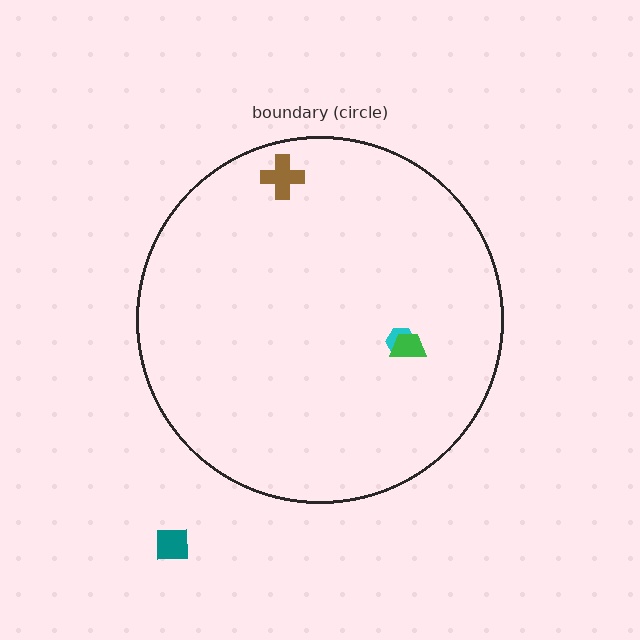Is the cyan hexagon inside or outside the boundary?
Inside.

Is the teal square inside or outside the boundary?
Outside.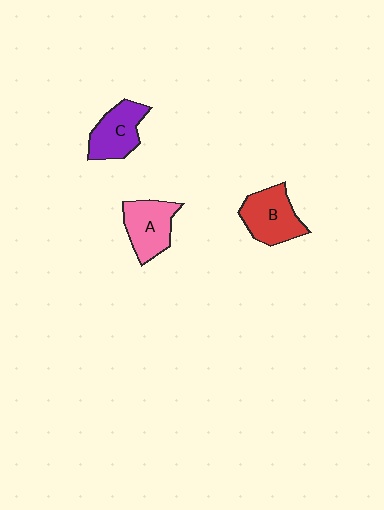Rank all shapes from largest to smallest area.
From largest to smallest: B (red), A (pink), C (purple).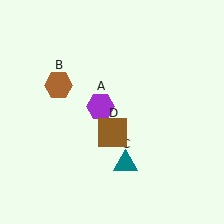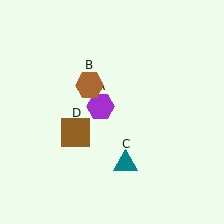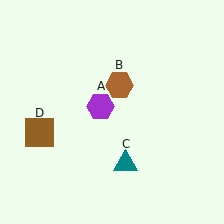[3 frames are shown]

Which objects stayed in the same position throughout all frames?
Purple hexagon (object A) and teal triangle (object C) remained stationary.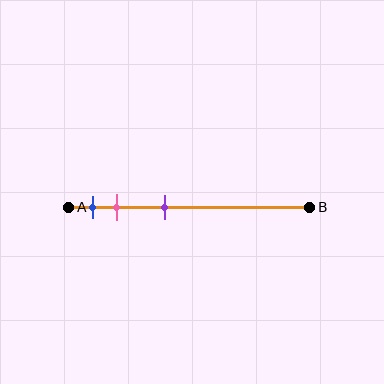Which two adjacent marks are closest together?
The blue and pink marks are the closest adjacent pair.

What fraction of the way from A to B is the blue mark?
The blue mark is approximately 10% (0.1) of the way from A to B.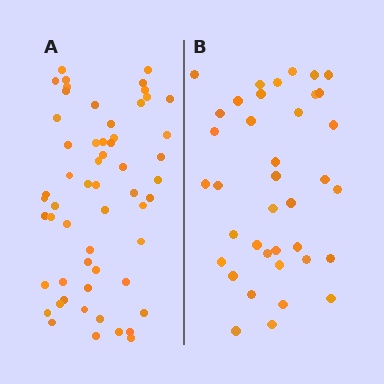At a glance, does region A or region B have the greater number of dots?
Region A (the left region) has more dots.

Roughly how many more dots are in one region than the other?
Region A has approximately 20 more dots than region B.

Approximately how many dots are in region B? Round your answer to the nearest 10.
About 40 dots. (The exact count is 38, which rounds to 40.)